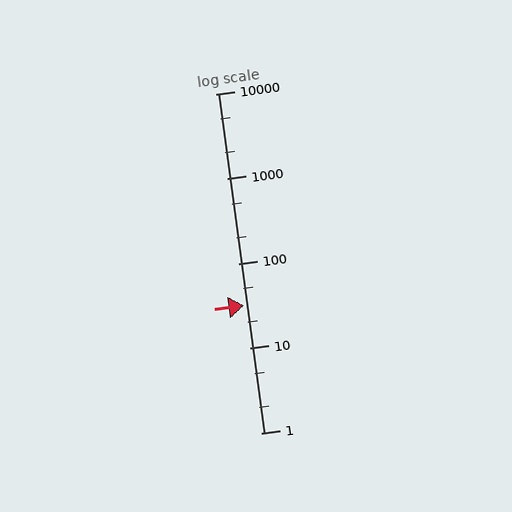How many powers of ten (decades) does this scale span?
The scale spans 4 decades, from 1 to 10000.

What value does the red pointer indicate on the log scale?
The pointer indicates approximately 32.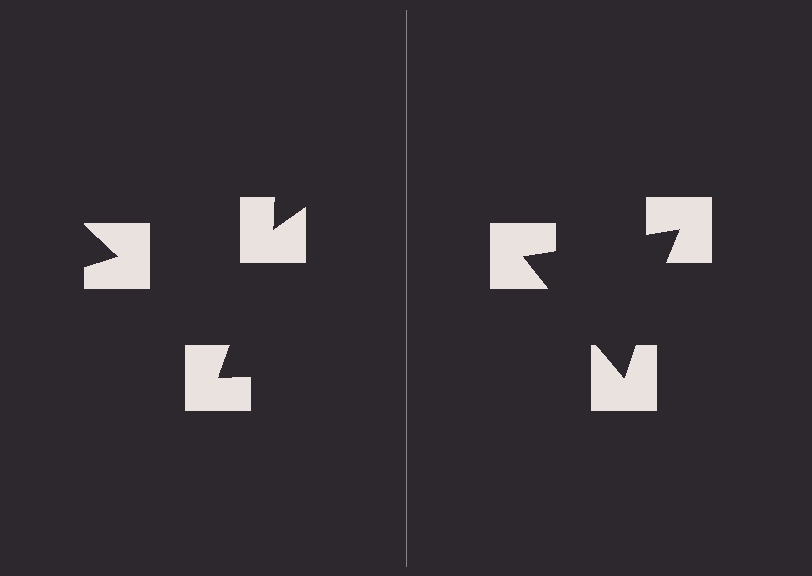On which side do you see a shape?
An illusory triangle appears on the right side. On the left side the wedge cuts are rotated, so no coherent shape forms.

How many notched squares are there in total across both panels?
6 — 3 on each side.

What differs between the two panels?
The notched squares are positioned identically on both sides; only the wedge orientations differ. On the right they align to a triangle; on the left they are misaligned.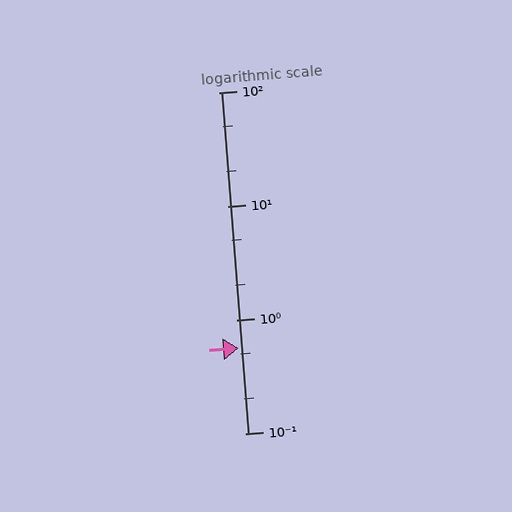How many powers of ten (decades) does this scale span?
The scale spans 3 decades, from 0.1 to 100.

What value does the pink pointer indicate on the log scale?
The pointer indicates approximately 0.56.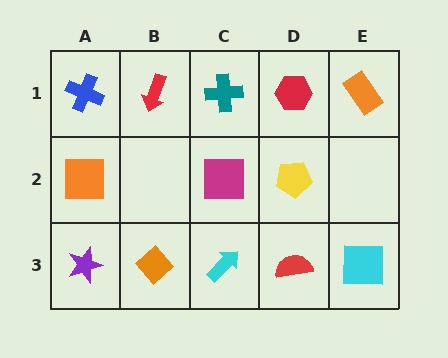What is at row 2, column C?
A magenta square.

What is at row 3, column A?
A purple star.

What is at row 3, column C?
A cyan arrow.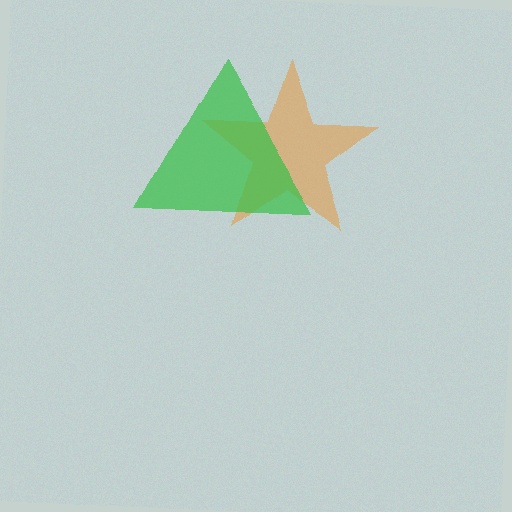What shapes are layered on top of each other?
The layered shapes are: an orange star, a green triangle.